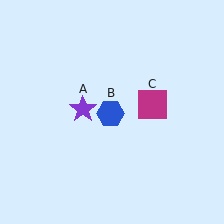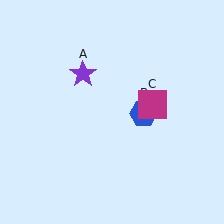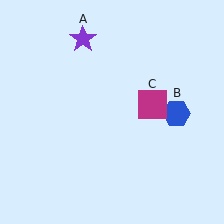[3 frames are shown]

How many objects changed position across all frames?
2 objects changed position: purple star (object A), blue hexagon (object B).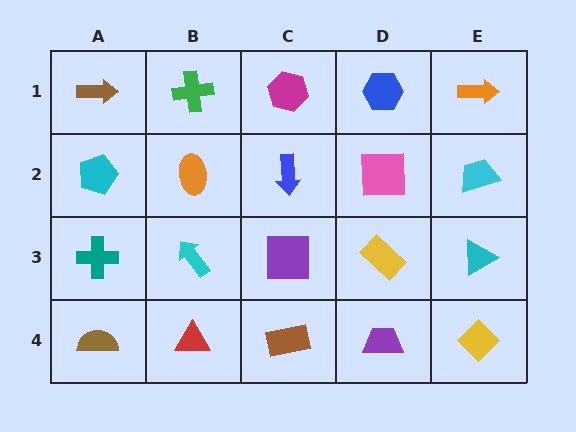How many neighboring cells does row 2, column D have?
4.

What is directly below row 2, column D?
A yellow rectangle.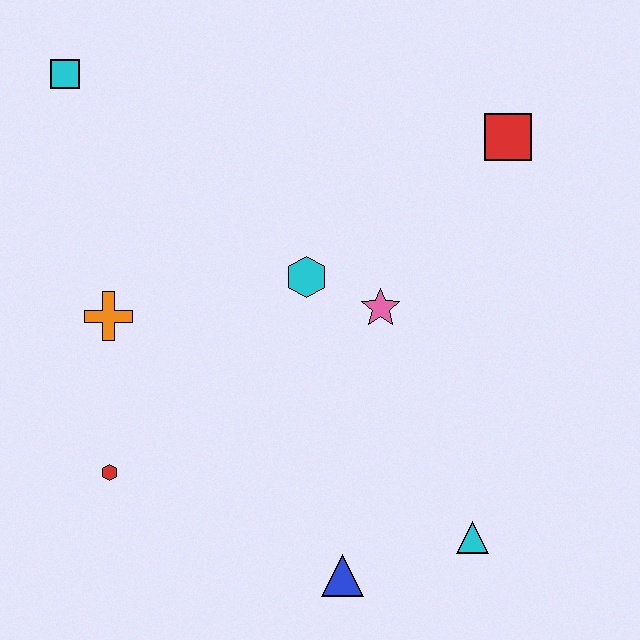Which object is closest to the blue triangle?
The cyan triangle is closest to the blue triangle.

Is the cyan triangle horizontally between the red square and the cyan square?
Yes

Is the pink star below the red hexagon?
No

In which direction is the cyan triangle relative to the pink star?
The cyan triangle is below the pink star.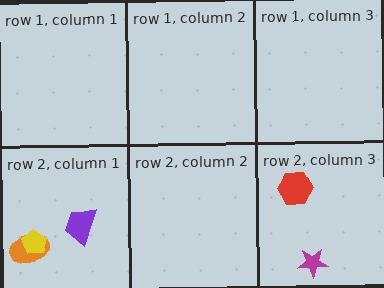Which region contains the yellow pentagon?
The row 2, column 1 region.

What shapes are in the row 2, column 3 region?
The red hexagon, the magenta star.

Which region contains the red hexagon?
The row 2, column 3 region.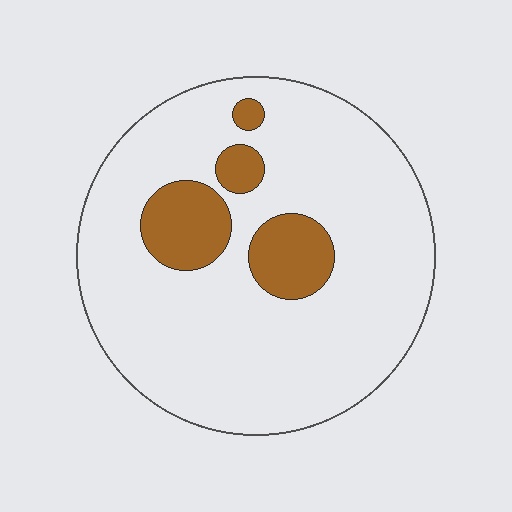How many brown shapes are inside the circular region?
4.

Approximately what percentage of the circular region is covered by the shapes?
Approximately 15%.